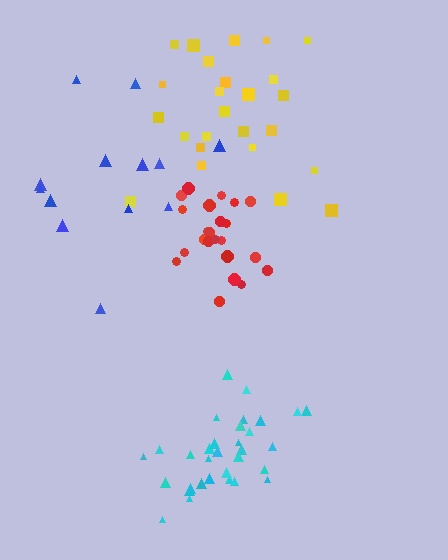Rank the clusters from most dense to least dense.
red, cyan, yellow, blue.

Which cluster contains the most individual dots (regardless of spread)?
Cyan (33).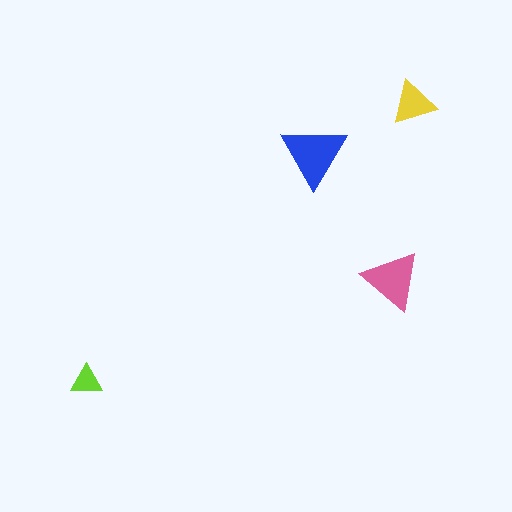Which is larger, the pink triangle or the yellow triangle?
The pink one.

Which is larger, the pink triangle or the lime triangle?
The pink one.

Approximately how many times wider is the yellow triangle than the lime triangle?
About 1.5 times wider.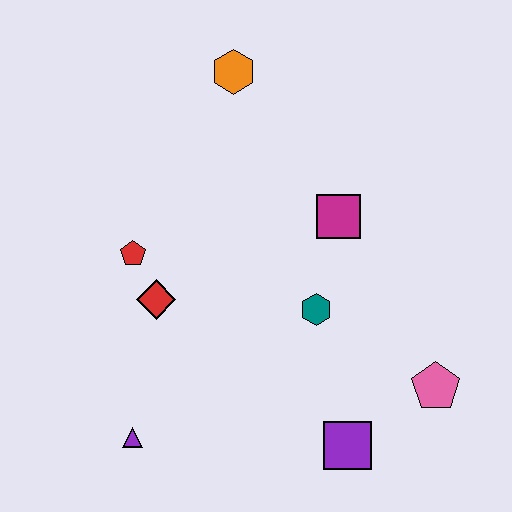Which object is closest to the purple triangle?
The red diamond is closest to the purple triangle.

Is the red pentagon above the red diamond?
Yes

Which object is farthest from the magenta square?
The purple triangle is farthest from the magenta square.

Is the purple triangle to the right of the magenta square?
No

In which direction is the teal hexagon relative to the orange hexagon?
The teal hexagon is below the orange hexagon.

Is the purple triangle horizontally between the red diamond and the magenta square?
No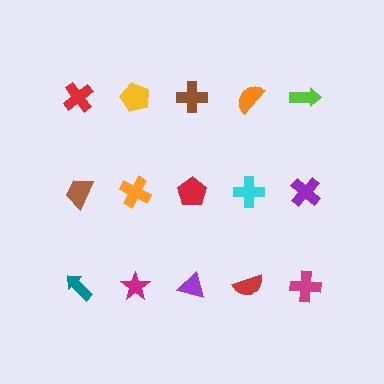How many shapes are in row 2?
5 shapes.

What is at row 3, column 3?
A purple triangle.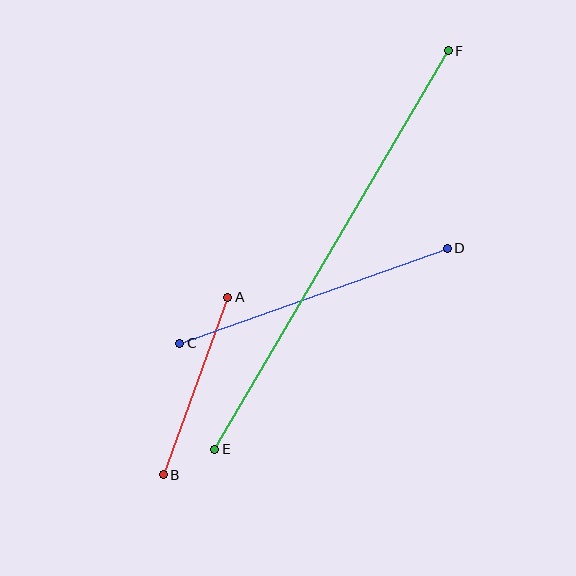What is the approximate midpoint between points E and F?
The midpoint is at approximately (331, 250) pixels.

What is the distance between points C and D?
The distance is approximately 284 pixels.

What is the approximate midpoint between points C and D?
The midpoint is at approximately (313, 296) pixels.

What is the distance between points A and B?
The distance is approximately 189 pixels.